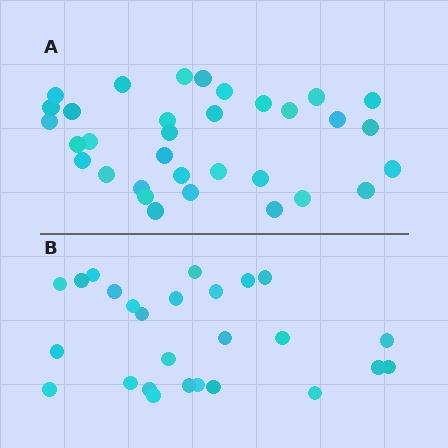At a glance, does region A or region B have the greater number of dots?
Region A (the top region) has more dots.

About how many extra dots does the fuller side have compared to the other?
Region A has roughly 8 or so more dots than region B.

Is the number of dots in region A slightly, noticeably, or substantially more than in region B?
Region A has noticeably more, but not dramatically so. The ratio is roughly 1.3 to 1.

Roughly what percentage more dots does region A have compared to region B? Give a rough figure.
About 25% more.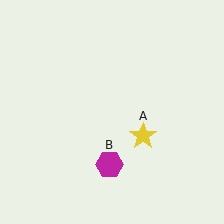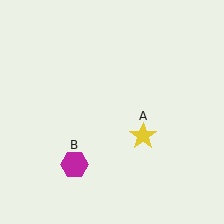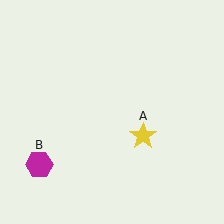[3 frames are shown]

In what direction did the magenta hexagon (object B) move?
The magenta hexagon (object B) moved left.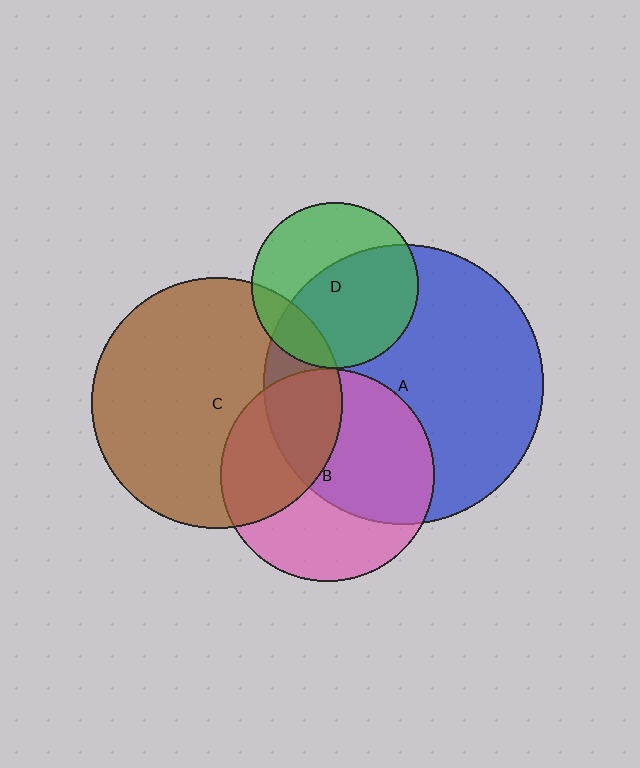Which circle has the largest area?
Circle A (blue).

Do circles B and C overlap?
Yes.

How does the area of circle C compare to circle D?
Approximately 2.3 times.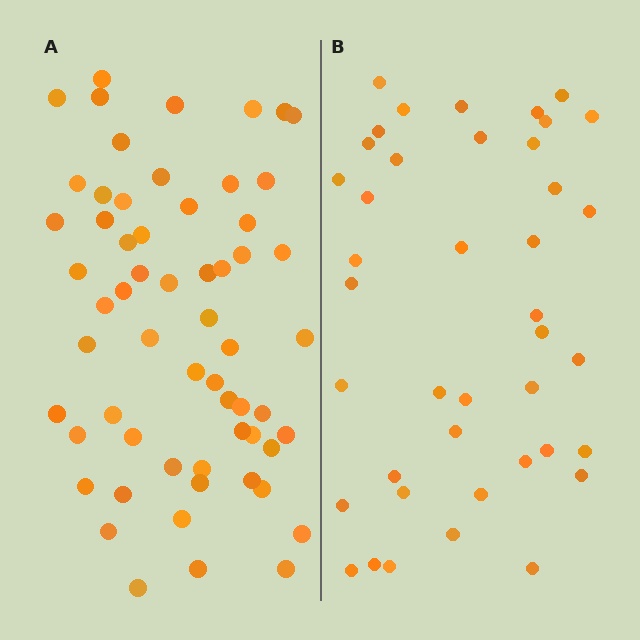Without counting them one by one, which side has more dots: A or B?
Region A (the left region) has more dots.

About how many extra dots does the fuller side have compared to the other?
Region A has approximately 20 more dots than region B.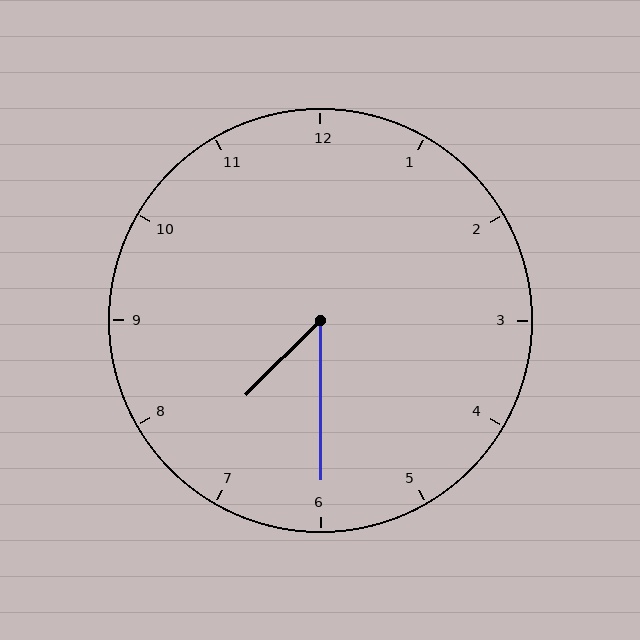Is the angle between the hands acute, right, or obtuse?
It is acute.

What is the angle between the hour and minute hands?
Approximately 45 degrees.